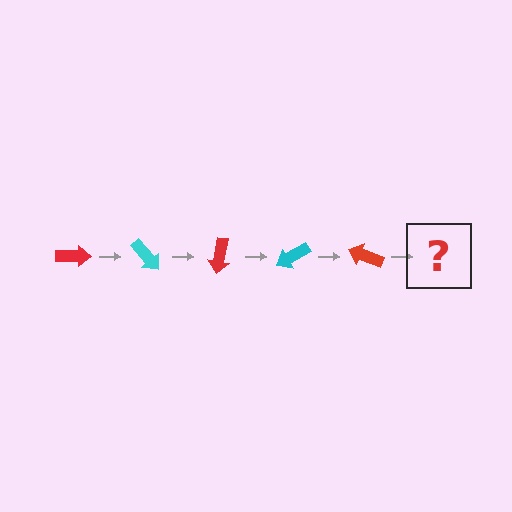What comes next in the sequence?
The next element should be a cyan arrow, rotated 250 degrees from the start.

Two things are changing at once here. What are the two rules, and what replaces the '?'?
The two rules are that it rotates 50 degrees each step and the color cycles through red and cyan. The '?' should be a cyan arrow, rotated 250 degrees from the start.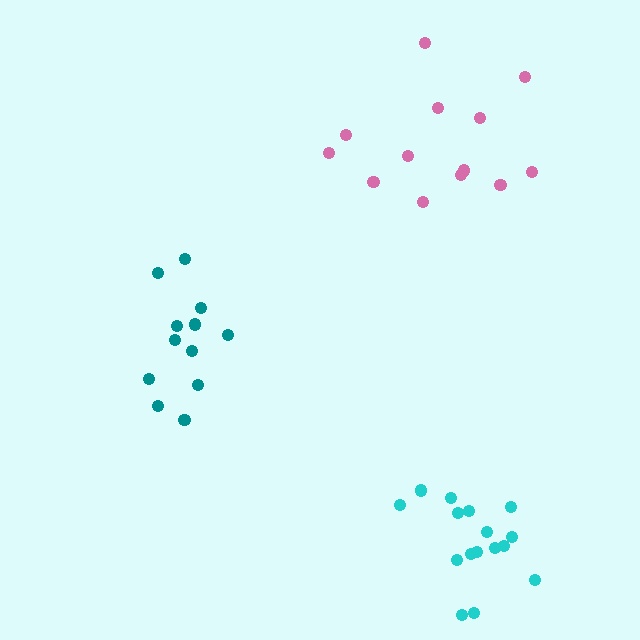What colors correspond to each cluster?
The clusters are colored: teal, pink, cyan.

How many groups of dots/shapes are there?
There are 3 groups.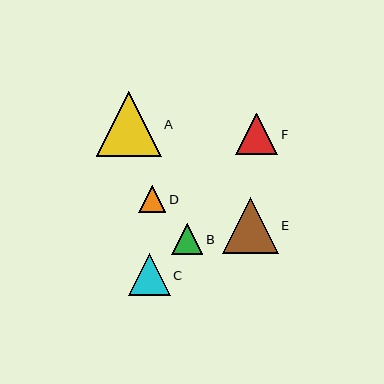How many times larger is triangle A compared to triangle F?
Triangle A is approximately 1.5 times the size of triangle F.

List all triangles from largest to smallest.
From largest to smallest: A, E, F, C, B, D.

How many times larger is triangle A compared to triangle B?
Triangle A is approximately 2.1 times the size of triangle B.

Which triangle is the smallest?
Triangle D is the smallest with a size of approximately 27 pixels.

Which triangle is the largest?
Triangle A is the largest with a size of approximately 65 pixels.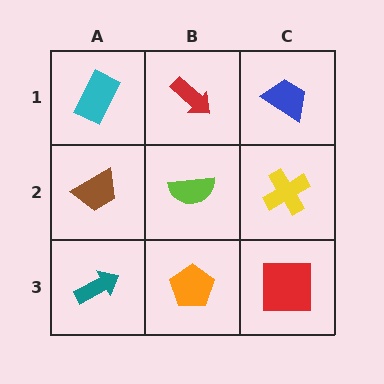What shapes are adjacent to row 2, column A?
A cyan rectangle (row 1, column A), a teal arrow (row 3, column A), a lime semicircle (row 2, column B).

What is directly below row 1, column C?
A yellow cross.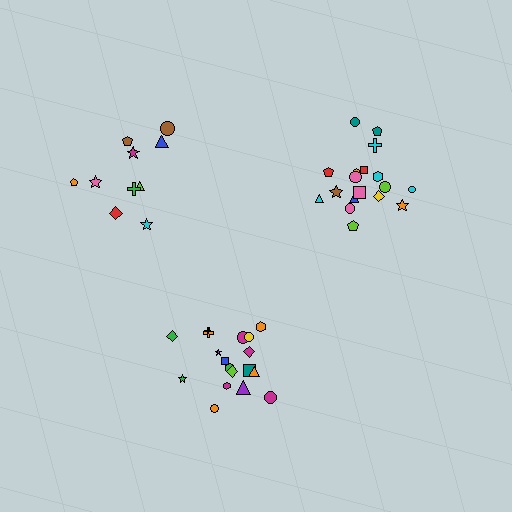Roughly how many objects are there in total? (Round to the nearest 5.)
Roughly 45 objects in total.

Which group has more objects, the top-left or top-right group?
The top-right group.